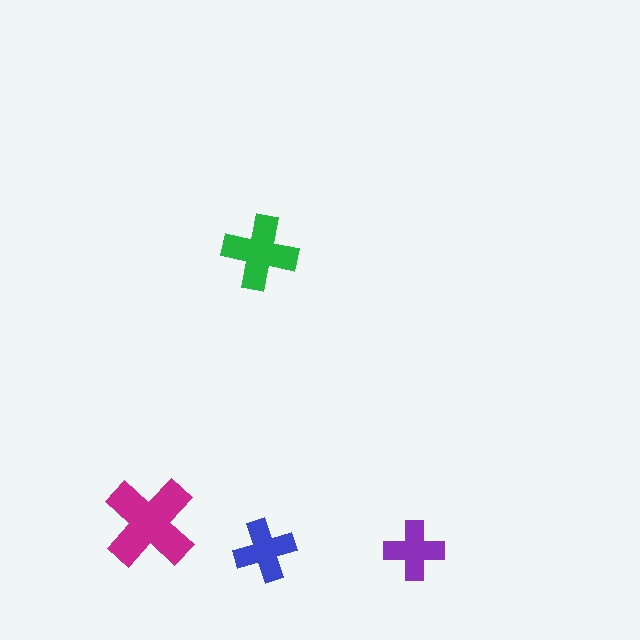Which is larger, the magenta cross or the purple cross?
The magenta one.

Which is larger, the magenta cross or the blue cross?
The magenta one.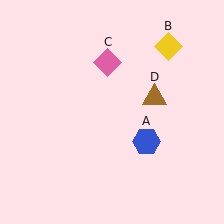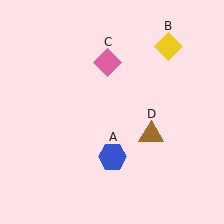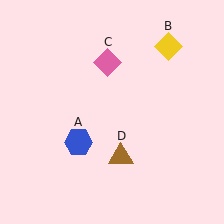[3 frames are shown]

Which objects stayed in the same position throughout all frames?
Yellow diamond (object B) and pink diamond (object C) remained stationary.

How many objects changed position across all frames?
2 objects changed position: blue hexagon (object A), brown triangle (object D).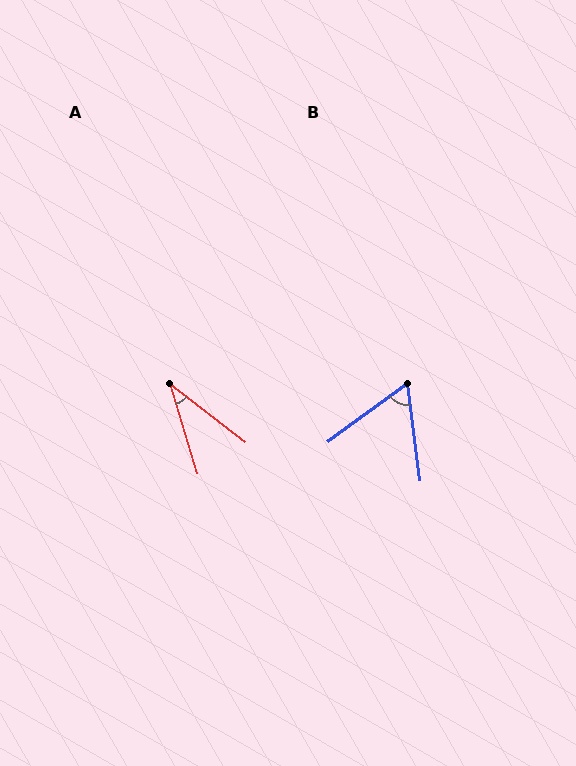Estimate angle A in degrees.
Approximately 35 degrees.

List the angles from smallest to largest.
A (35°), B (61°).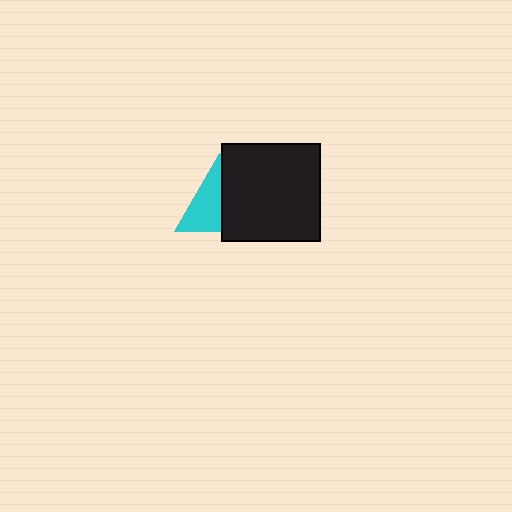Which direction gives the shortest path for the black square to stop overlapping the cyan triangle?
Moving right gives the shortest separation.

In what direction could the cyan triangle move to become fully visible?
The cyan triangle could move left. That would shift it out from behind the black square entirely.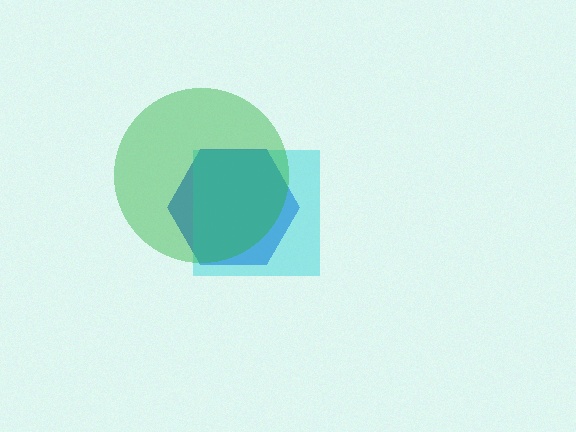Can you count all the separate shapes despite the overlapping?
Yes, there are 3 separate shapes.